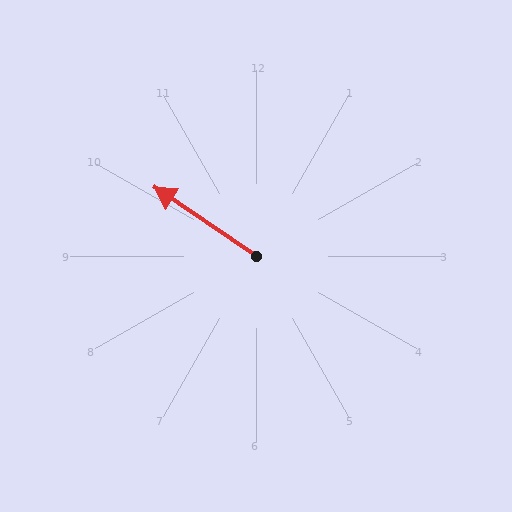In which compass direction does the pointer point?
Northwest.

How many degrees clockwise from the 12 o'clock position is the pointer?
Approximately 304 degrees.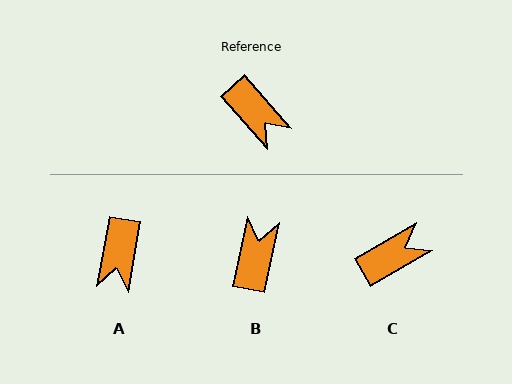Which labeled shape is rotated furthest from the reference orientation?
B, about 126 degrees away.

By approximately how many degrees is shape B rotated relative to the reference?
Approximately 126 degrees counter-clockwise.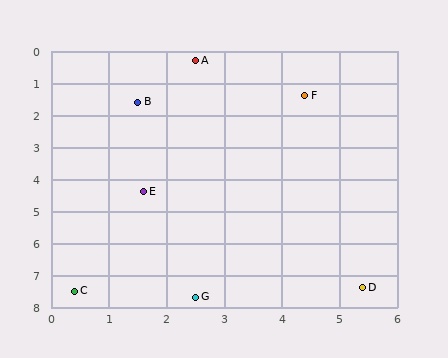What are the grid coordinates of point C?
Point C is at approximately (0.4, 7.5).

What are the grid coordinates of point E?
Point E is at approximately (1.6, 4.4).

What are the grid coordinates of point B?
Point B is at approximately (1.5, 1.6).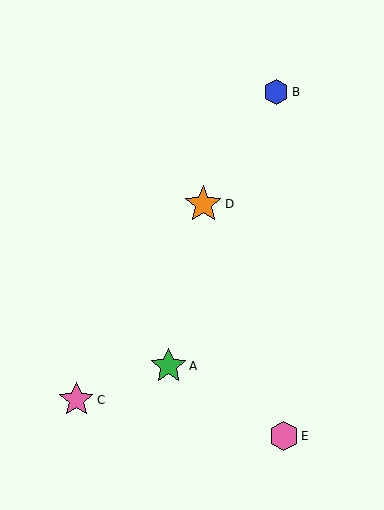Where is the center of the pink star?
The center of the pink star is at (76, 400).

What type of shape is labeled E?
Shape E is a pink hexagon.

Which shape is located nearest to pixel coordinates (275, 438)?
The pink hexagon (labeled E) at (284, 436) is nearest to that location.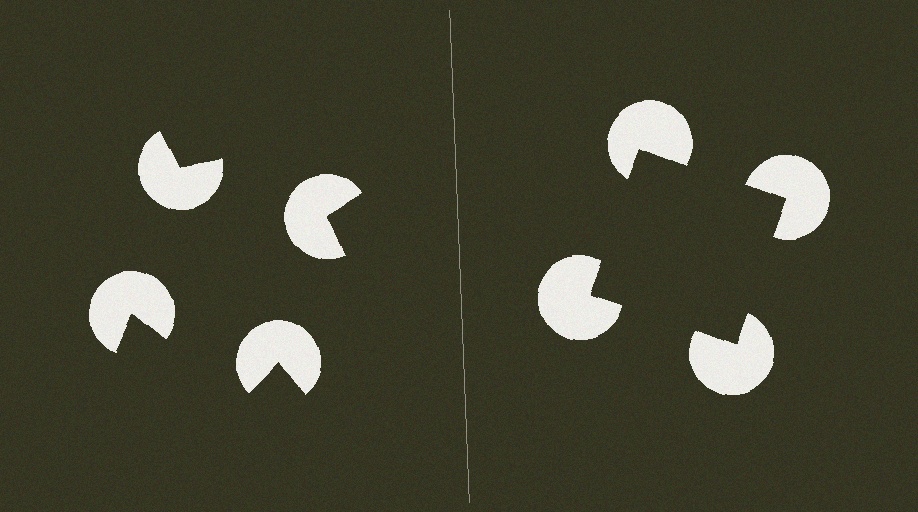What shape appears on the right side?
An illusory square.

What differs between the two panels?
The pac-man discs are positioned identically on both sides; only the wedge orientations differ. On the right they align to a square; on the left they are misaligned.